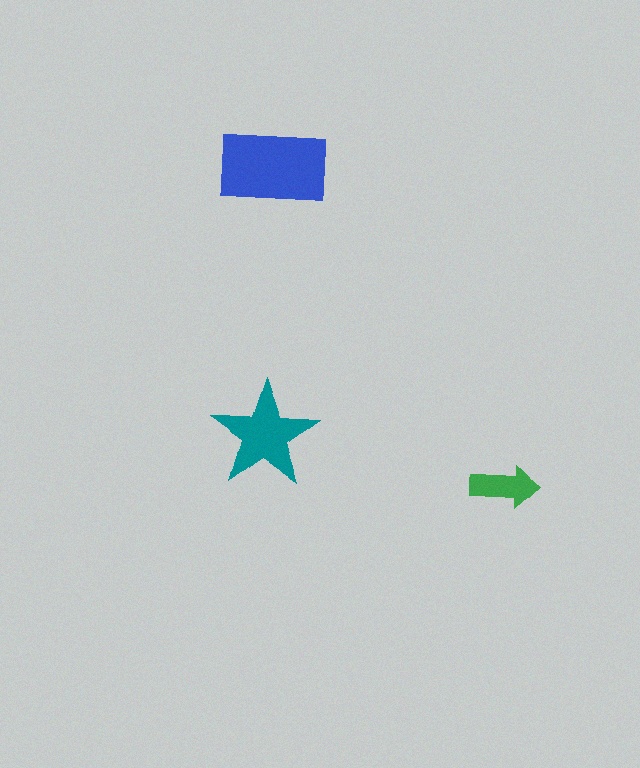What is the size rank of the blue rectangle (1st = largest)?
1st.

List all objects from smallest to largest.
The green arrow, the teal star, the blue rectangle.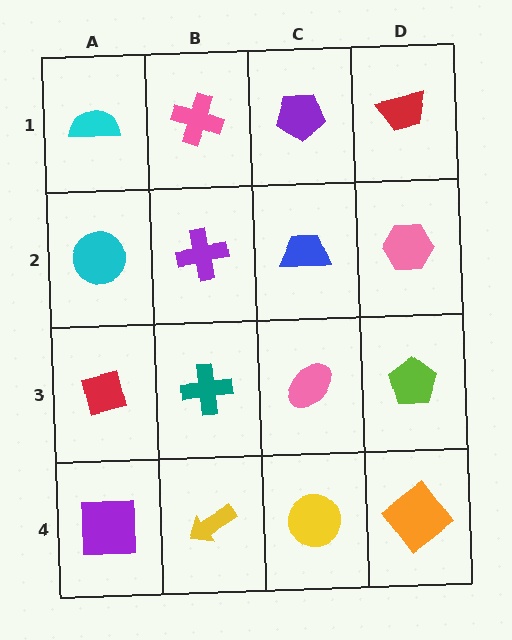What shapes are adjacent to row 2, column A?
A cyan semicircle (row 1, column A), a red square (row 3, column A), a purple cross (row 2, column B).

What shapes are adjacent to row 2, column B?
A pink cross (row 1, column B), a teal cross (row 3, column B), a cyan circle (row 2, column A), a blue trapezoid (row 2, column C).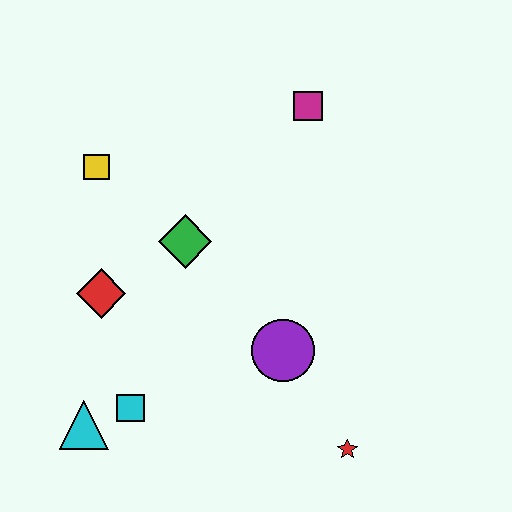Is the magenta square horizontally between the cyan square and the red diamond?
No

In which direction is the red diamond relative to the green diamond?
The red diamond is to the left of the green diamond.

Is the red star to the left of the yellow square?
No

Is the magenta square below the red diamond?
No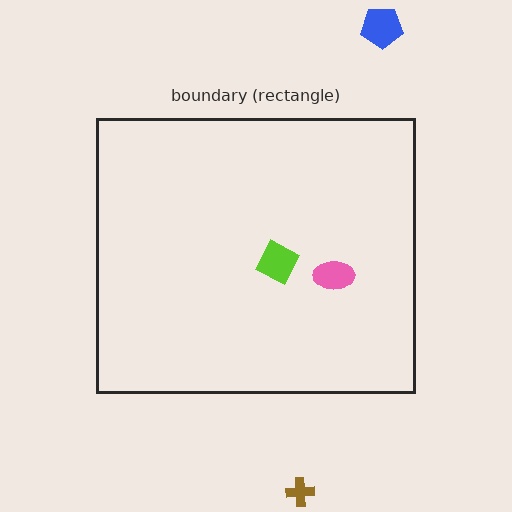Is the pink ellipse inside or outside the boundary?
Inside.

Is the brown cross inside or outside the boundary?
Outside.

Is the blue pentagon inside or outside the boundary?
Outside.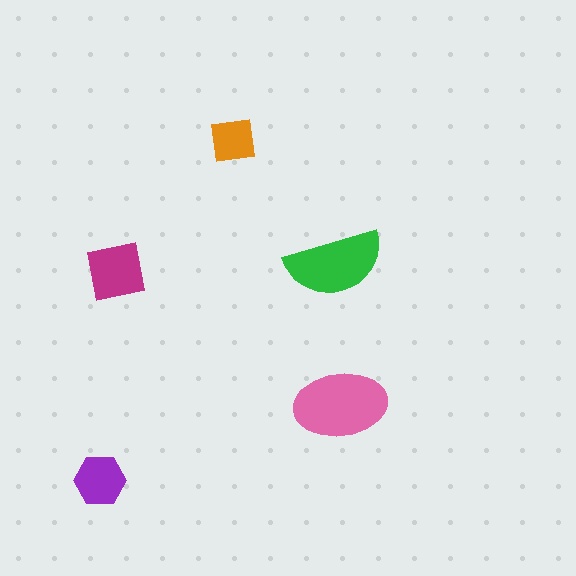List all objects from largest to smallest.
The pink ellipse, the green semicircle, the magenta square, the purple hexagon, the orange square.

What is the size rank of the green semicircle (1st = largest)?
2nd.